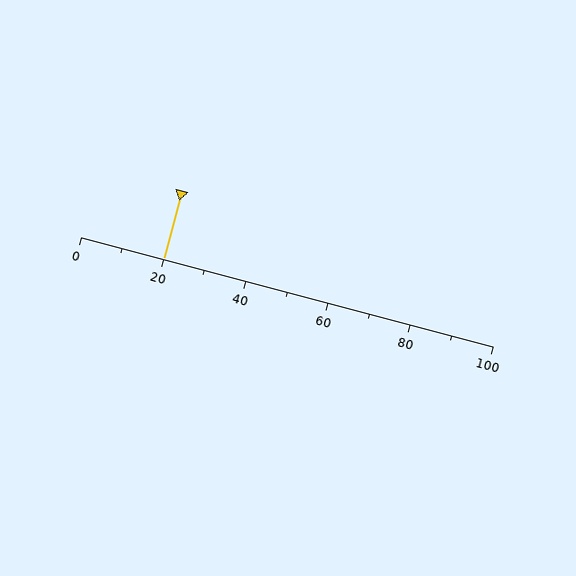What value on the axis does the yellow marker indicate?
The marker indicates approximately 20.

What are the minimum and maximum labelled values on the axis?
The axis runs from 0 to 100.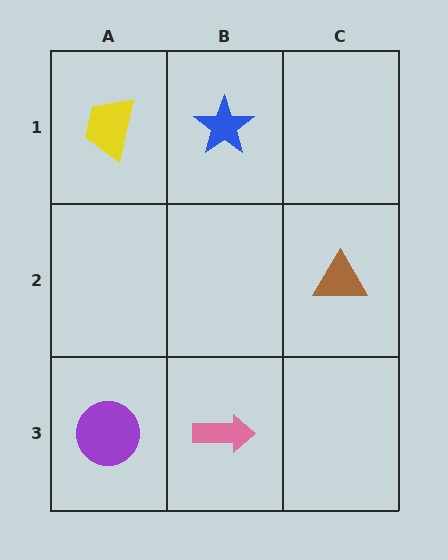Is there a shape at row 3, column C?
No, that cell is empty.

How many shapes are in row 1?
2 shapes.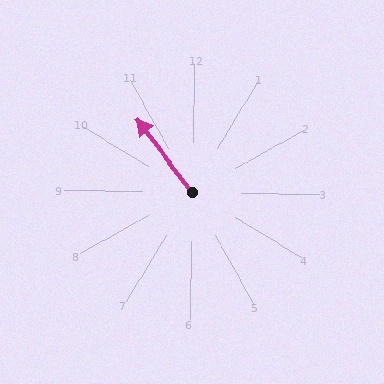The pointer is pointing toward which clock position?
Roughly 11 o'clock.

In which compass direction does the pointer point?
Northwest.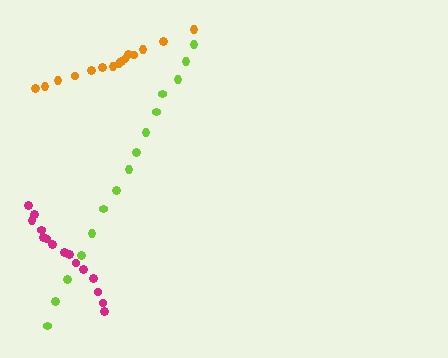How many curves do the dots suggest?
There are 3 distinct paths.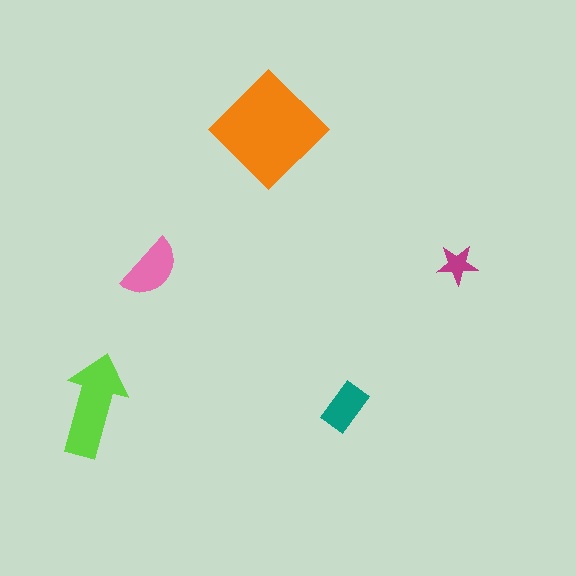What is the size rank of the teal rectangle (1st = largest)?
4th.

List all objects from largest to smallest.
The orange diamond, the lime arrow, the pink semicircle, the teal rectangle, the magenta star.